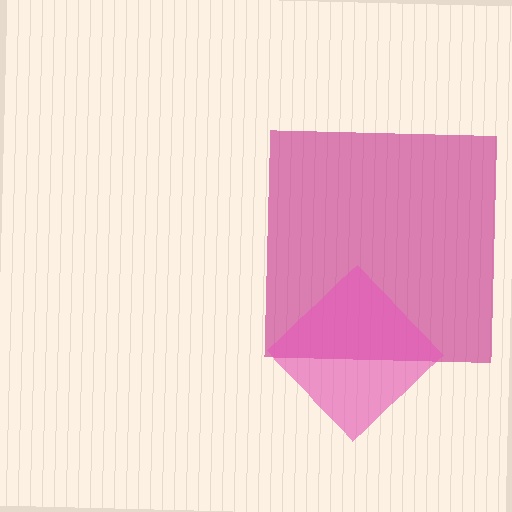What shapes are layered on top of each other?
The layered shapes are: a magenta square, a pink diamond.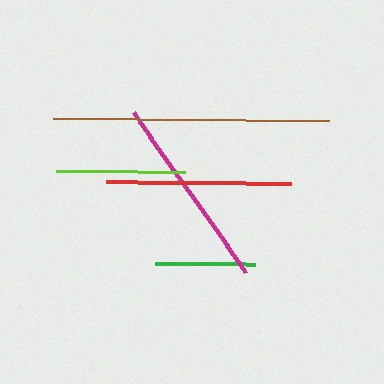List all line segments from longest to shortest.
From longest to shortest: brown, magenta, red, lime, green.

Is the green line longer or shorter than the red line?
The red line is longer than the green line.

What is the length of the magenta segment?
The magenta segment is approximately 196 pixels long.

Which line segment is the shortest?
The green line is the shortest at approximately 100 pixels.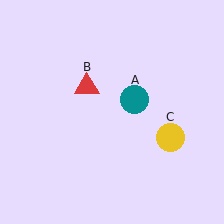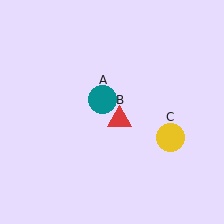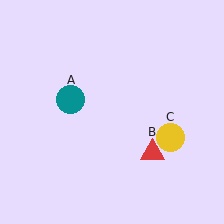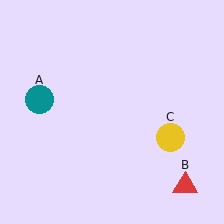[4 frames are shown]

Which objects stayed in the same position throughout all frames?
Yellow circle (object C) remained stationary.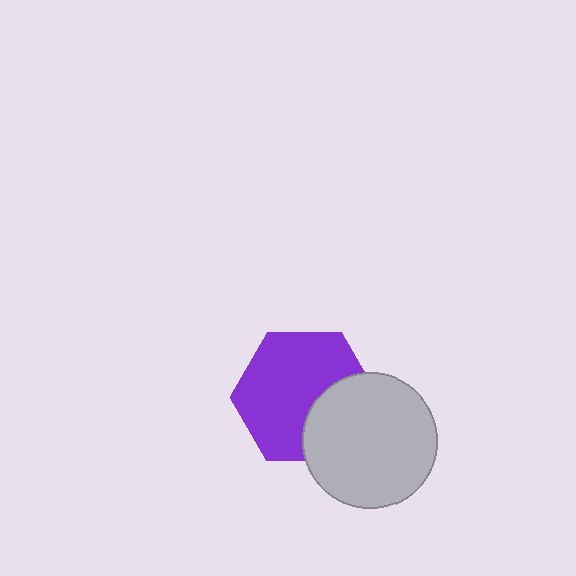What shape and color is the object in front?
The object in front is a light gray circle.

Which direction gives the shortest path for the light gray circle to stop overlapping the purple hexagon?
Moving toward the lower-right gives the shortest separation.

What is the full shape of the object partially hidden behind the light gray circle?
The partially hidden object is a purple hexagon.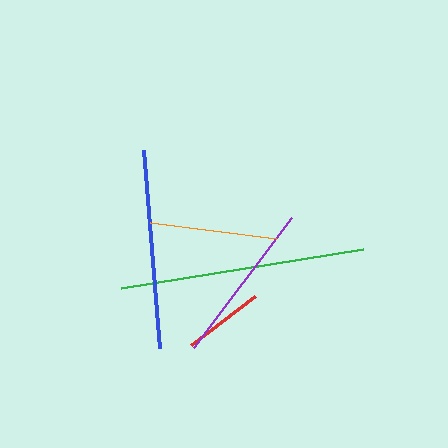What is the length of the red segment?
The red segment is approximately 80 pixels long.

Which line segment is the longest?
The green line is the longest at approximately 246 pixels.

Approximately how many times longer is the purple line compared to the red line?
The purple line is approximately 2.0 times the length of the red line.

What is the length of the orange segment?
The orange segment is approximately 126 pixels long.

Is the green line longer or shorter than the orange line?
The green line is longer than the orange line.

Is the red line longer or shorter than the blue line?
The blue line is longer than the red line.